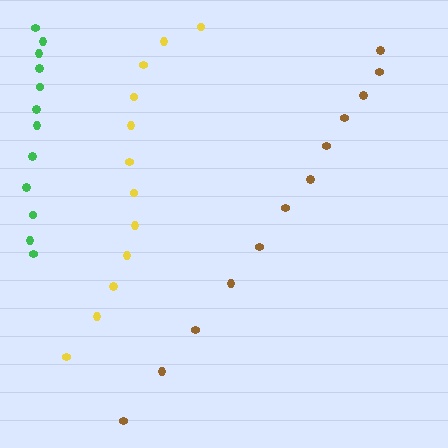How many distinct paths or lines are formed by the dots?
There are 3 distinct paths.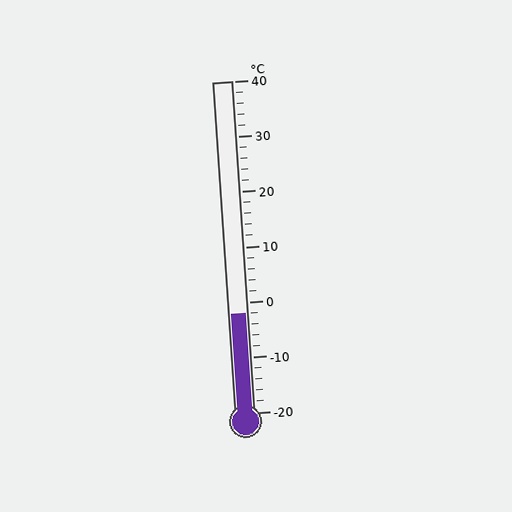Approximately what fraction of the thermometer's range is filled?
The thermometer is filled to approximately 30% of its range.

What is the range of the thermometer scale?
The thermometer scale ranges from -20°C to 40°C.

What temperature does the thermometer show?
The thermometer shows approximately -2°C.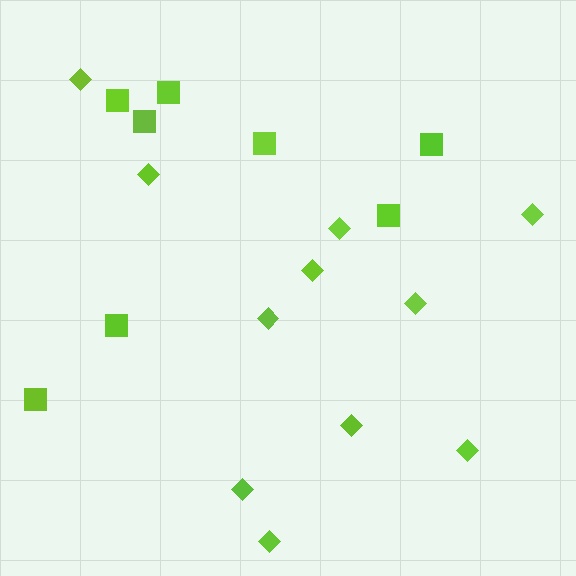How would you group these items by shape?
There are 2 groups: one group of diamonds (11) and one group of squares (8).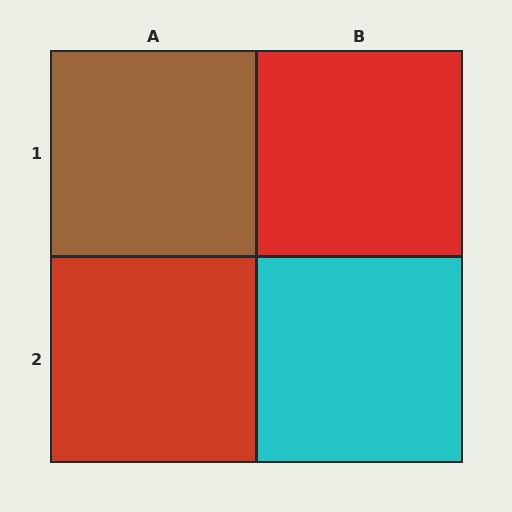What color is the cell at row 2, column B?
Cyan.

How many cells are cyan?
1 cell is cyan.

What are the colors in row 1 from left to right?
Brown, red.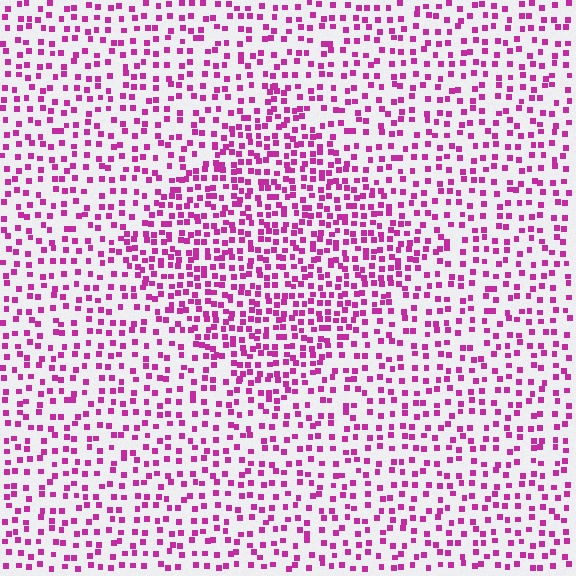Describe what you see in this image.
The image contains small magenta elements arranged at two different densities. A diamond-shaped region is visible where the elements are more densely packed than the surrounding area.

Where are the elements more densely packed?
The elements are more densely packed inside the diamond boundary.